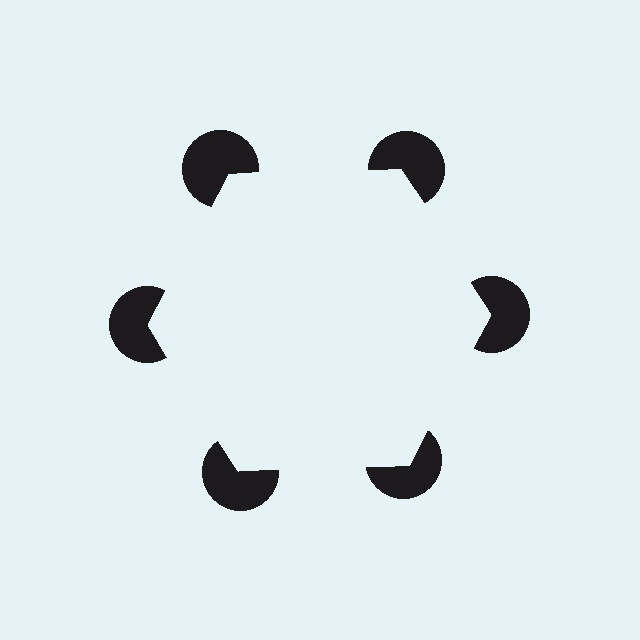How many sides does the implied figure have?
6 sides.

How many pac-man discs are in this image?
There are 6 — one at each vertex of the illusory hexagon.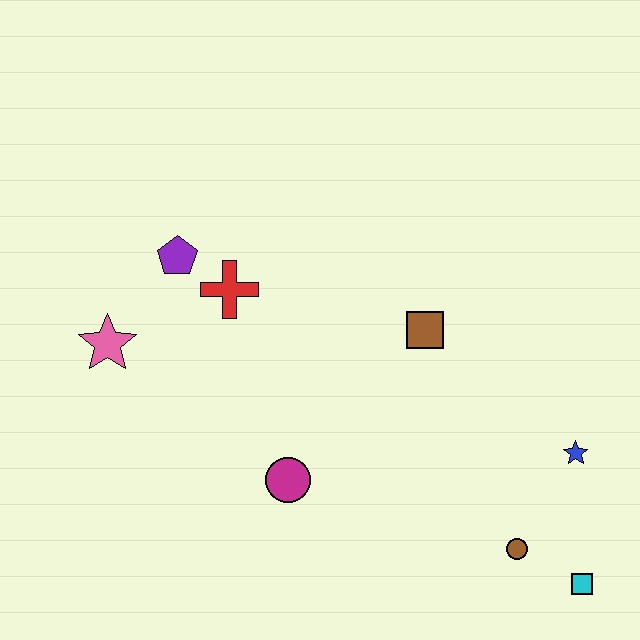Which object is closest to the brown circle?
The cyan square is closest to the brown circle.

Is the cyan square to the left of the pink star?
No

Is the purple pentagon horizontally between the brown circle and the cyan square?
No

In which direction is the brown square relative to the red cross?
The brown square is to the right of the red cross.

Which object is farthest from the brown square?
The pink star is farthest from the brown square.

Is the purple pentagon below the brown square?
No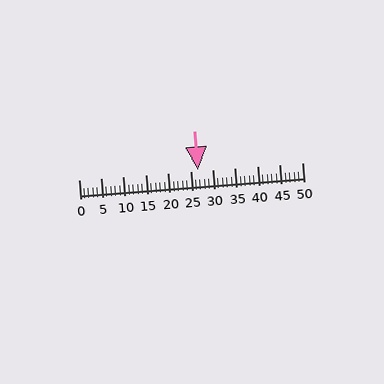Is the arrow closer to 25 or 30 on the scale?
The arrow is closer to 25.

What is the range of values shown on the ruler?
The ruler shows values from 0 to 50.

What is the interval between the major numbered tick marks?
The major tick marks are spaced 5 units apart.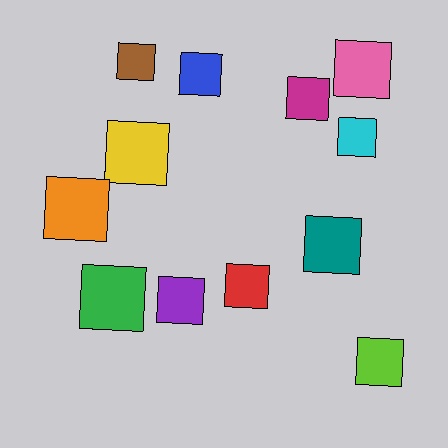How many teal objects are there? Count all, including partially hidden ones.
There is 1 teal object.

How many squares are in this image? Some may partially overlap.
There are 12 squares.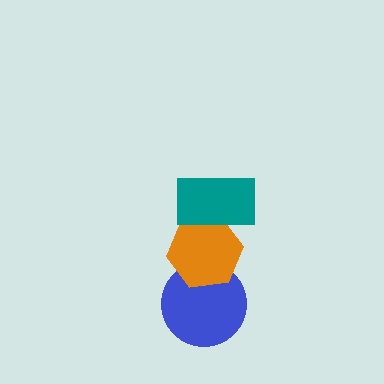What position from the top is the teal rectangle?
The teal rectangle is 1st from the top.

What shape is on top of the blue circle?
The orange hexagon is on top of the blue circle.